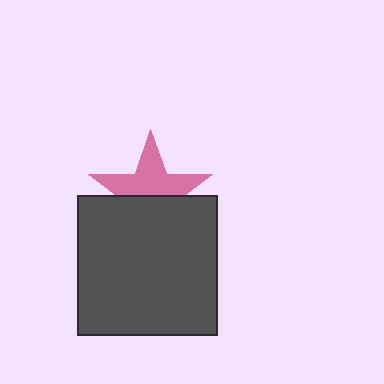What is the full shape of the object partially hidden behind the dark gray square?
The partially hidden object is a pink star.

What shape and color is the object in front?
The object in front is a dark gray square.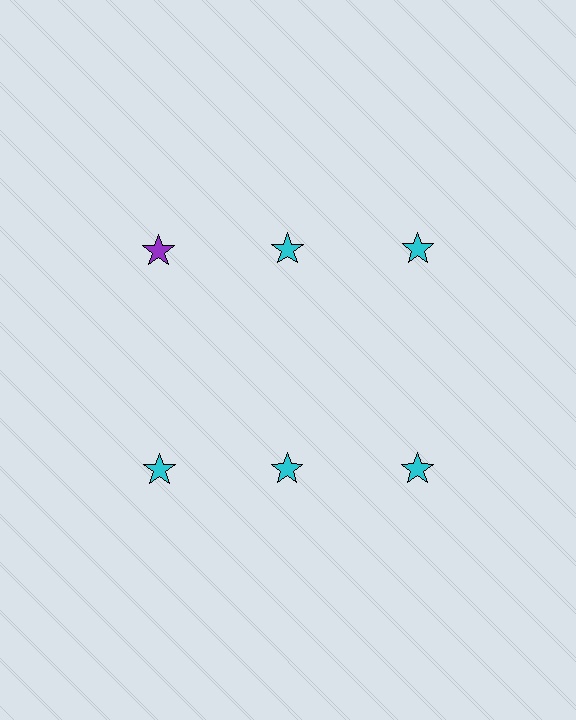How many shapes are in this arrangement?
There are 6 shapes arranged in a grid pattern.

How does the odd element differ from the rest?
It has a different color: purple instead of cyan.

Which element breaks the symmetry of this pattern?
The purple star in the top row, leftmost column breaks the symmetry. All other shapes are cyan stars.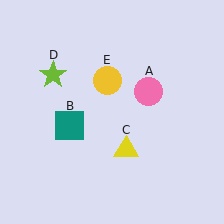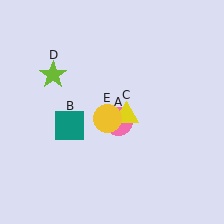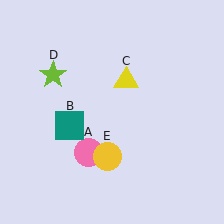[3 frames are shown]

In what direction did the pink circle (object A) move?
The pink circle (object A) moved down and to the left.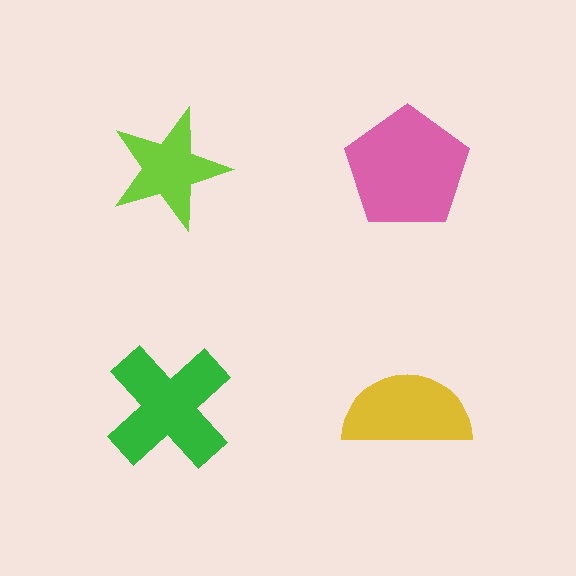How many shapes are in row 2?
2 shapes.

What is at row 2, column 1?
A green cross.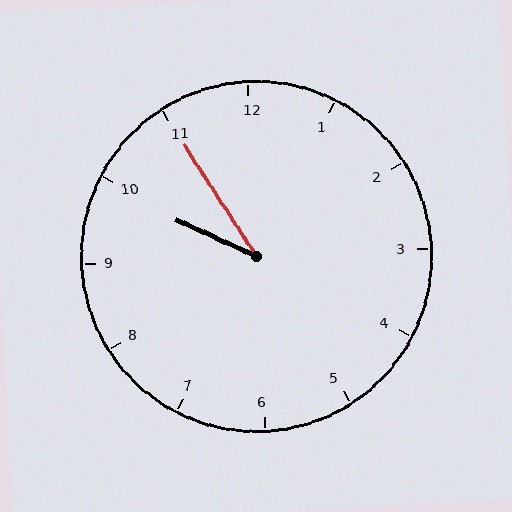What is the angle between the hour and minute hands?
Approximately 32 degrees.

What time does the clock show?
9:55.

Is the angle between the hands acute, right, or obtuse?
It is acute.